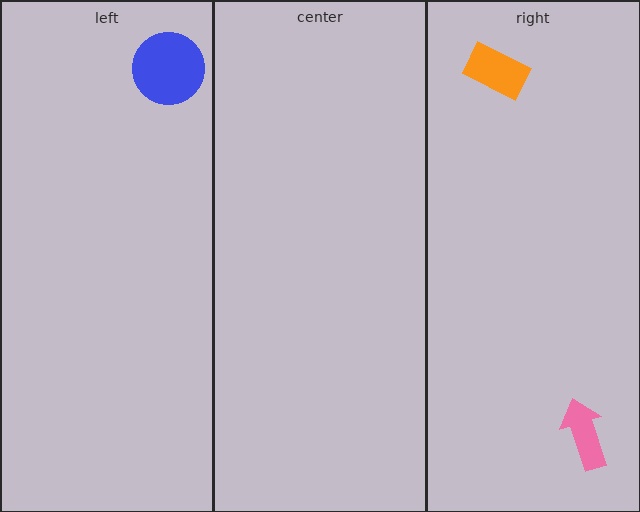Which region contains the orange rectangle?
The right region.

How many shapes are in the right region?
2.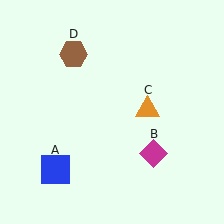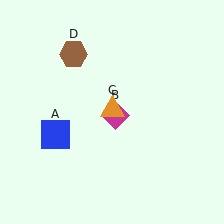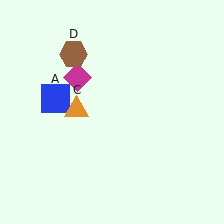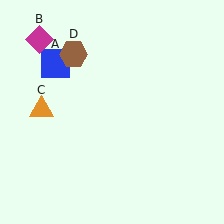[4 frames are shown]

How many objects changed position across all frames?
3 objects changed position: blue square (object A), magenta diamond (object B), orange triangle (object C).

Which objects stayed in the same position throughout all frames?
Brown hexagon (object D) remained stationary.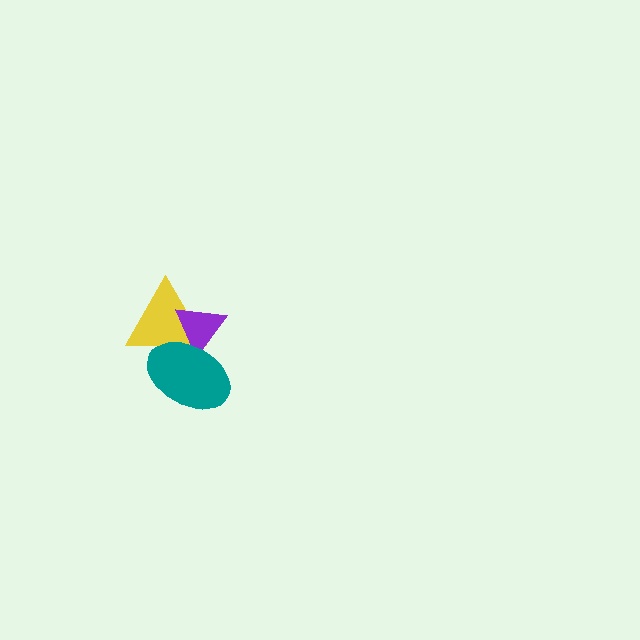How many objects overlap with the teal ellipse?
2 objects overlap with the teal ellipse.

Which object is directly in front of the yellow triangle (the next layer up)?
The purple triangle is directly in front of the yellow triangle.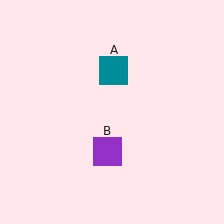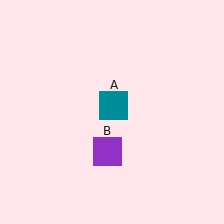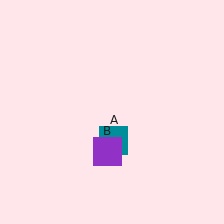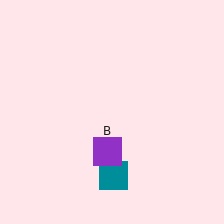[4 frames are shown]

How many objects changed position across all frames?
1 object changed position: teal square (object A).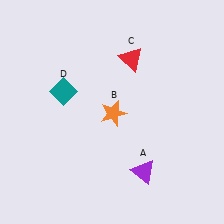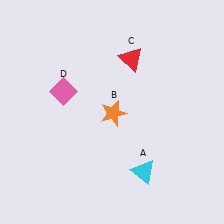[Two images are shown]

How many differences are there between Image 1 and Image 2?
There are 2 differences between the two images.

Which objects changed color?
A changed from purple to cyan. D changed from teal to pink.